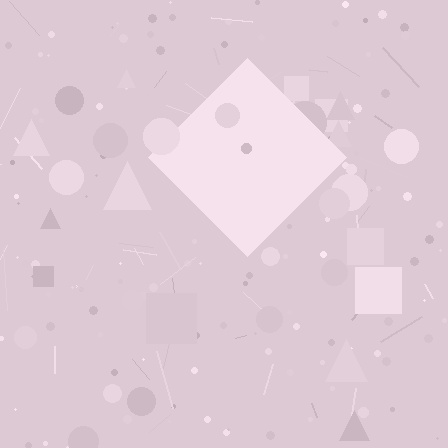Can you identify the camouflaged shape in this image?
The camouflaged shape is a diamond.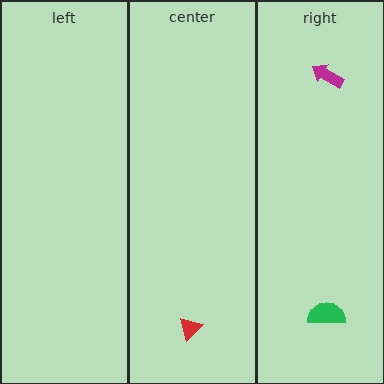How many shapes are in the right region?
2.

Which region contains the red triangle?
The center region.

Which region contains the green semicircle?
The right region.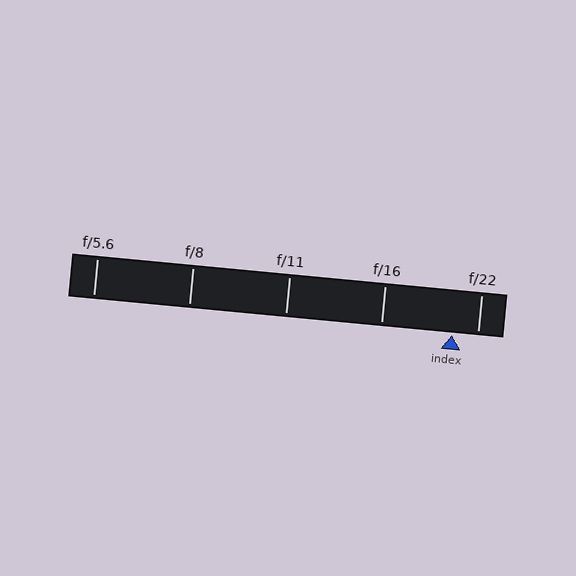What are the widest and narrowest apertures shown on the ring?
The widest aperture shown is f/5.6 and the narrowest is f/22.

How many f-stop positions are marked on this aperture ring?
There are 5 f-stop positions marked.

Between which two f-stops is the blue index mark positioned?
The index mark is between f/16 and f/22.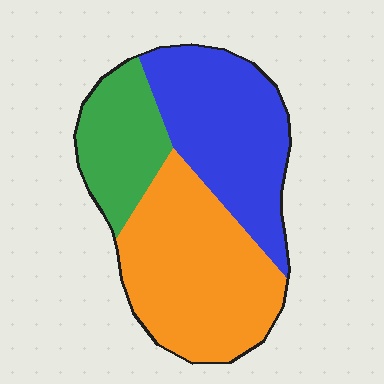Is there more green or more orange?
Orange.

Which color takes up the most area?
Orange, at roughly 45%.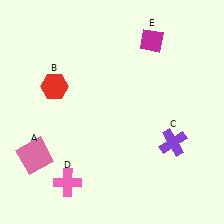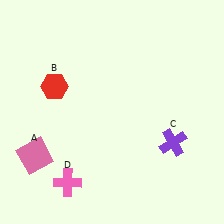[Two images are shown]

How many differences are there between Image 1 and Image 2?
There is 1 difference between the two images.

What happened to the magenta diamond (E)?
The magenta diamond (E) was removed in Image 2. It was in the top-right area of Image 1.